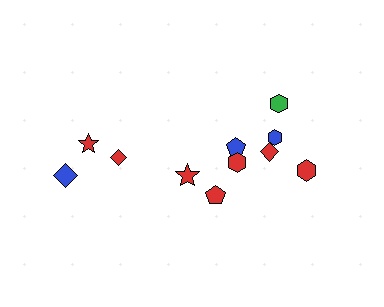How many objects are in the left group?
There are 4 objects.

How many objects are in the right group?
There are 7 objects.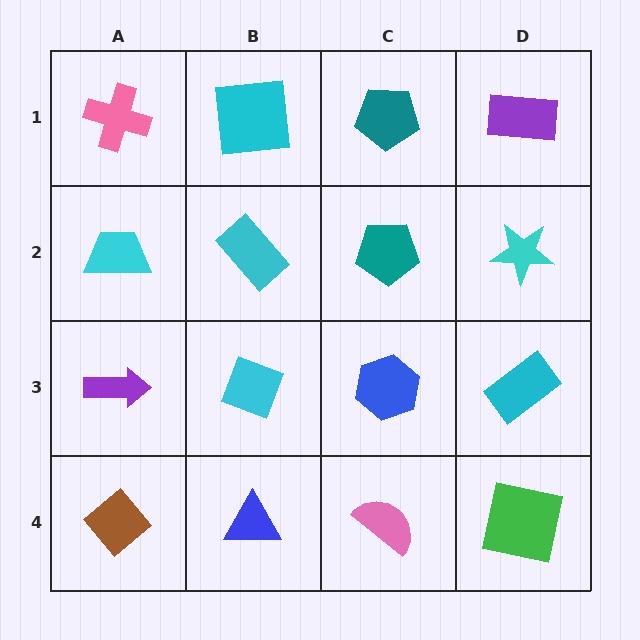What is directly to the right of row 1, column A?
A cyan square.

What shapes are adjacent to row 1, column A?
A cyan trapezoid (row 2, column A), a cyan square (row 1, column B).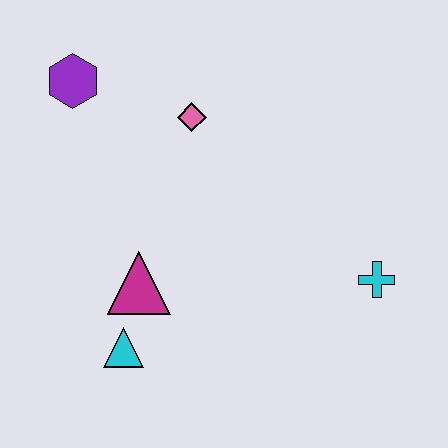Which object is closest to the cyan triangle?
The magenta triangle is closest to the cyan triangle.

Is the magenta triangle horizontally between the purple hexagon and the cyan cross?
Yes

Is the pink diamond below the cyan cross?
No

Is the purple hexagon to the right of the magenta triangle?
No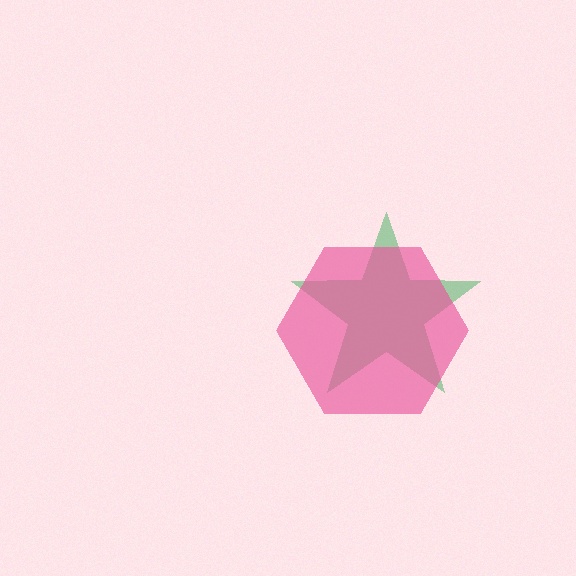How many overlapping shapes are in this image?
There are 2 overlapping shapes in the image.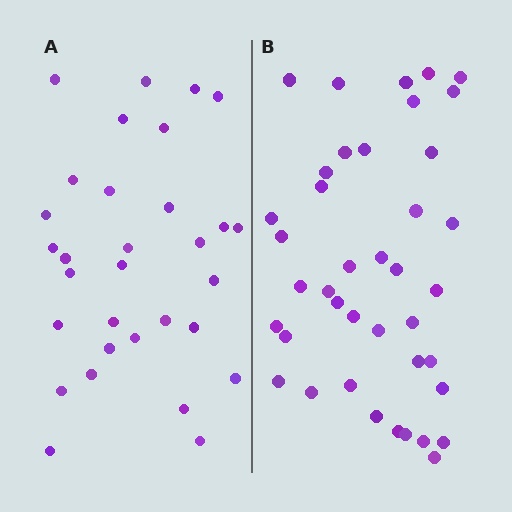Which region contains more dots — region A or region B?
Region B (the right region) has more dots.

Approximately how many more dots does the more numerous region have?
Region B has roughly 8 or so more dots than region A.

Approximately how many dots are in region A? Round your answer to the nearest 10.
About 30 dots. (The exact count is 31, which rounds to 30.)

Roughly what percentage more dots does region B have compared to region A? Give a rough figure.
About 30% more.